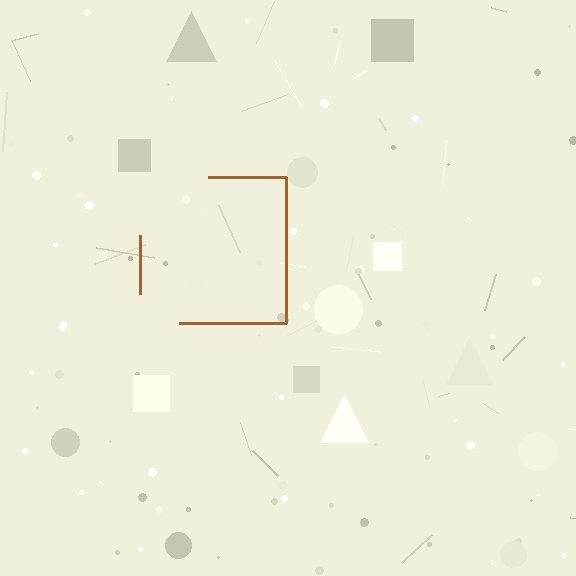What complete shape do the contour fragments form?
The contour fragments form a square.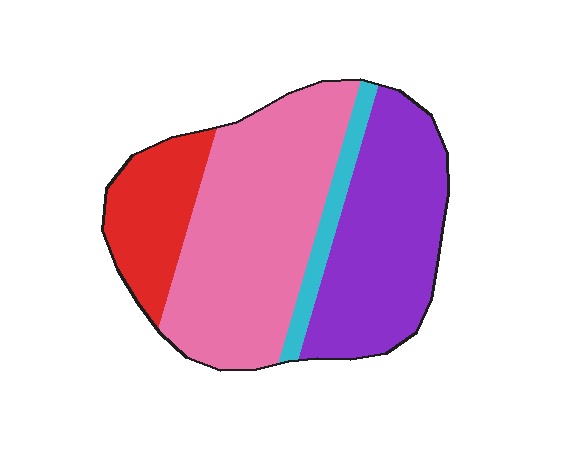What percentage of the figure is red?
Red takes up about one sixth (1/6) of the figure.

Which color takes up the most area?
Pink, at roughly 45%.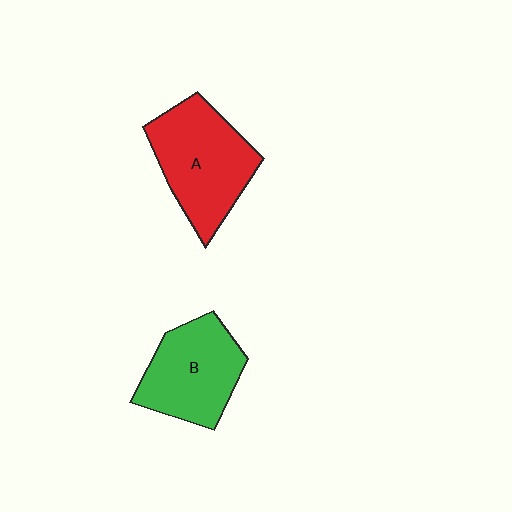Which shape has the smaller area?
Shape B (green).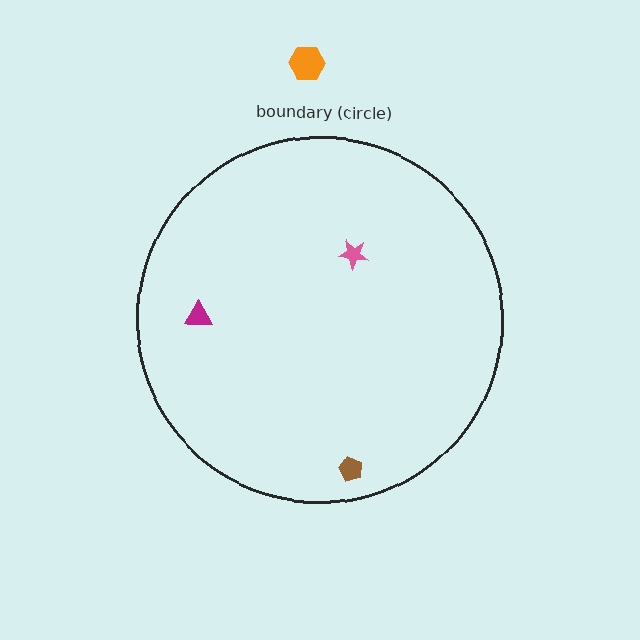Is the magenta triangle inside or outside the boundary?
Inside.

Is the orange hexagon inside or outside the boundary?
Outside.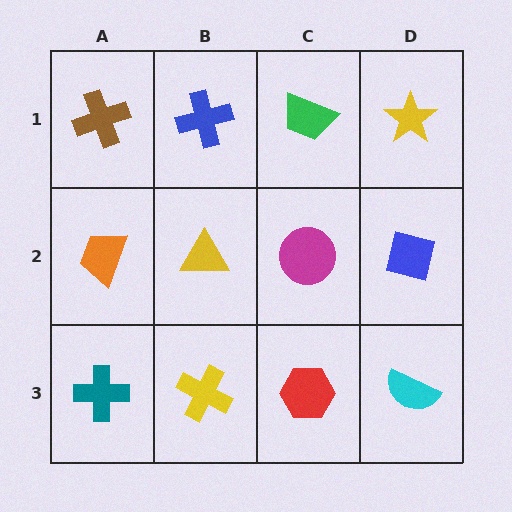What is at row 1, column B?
A blue cross.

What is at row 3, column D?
A cyan semicircle.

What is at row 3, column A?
A teal cross.